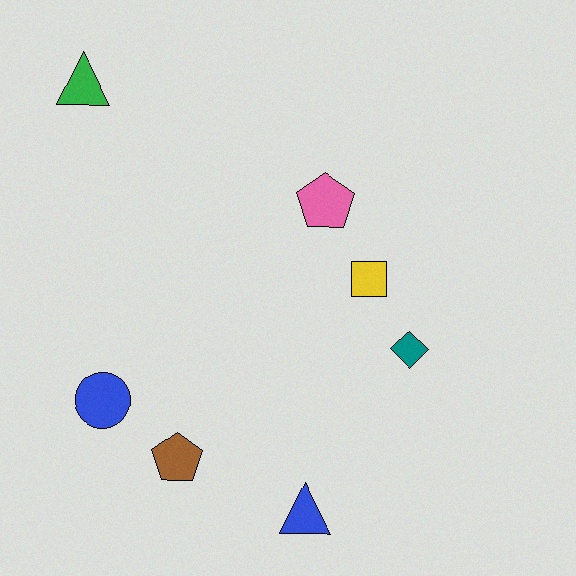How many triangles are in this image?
There are 2 triangles.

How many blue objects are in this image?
There are 2 blue objects.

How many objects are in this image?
There are 7 objects.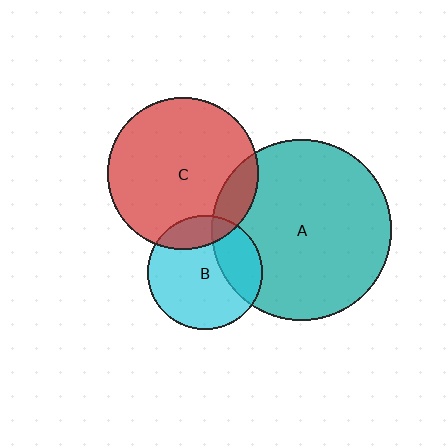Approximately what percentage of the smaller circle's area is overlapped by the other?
Approximately 20%.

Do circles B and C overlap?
Yes.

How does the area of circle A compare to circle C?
Approximately 1.4 times.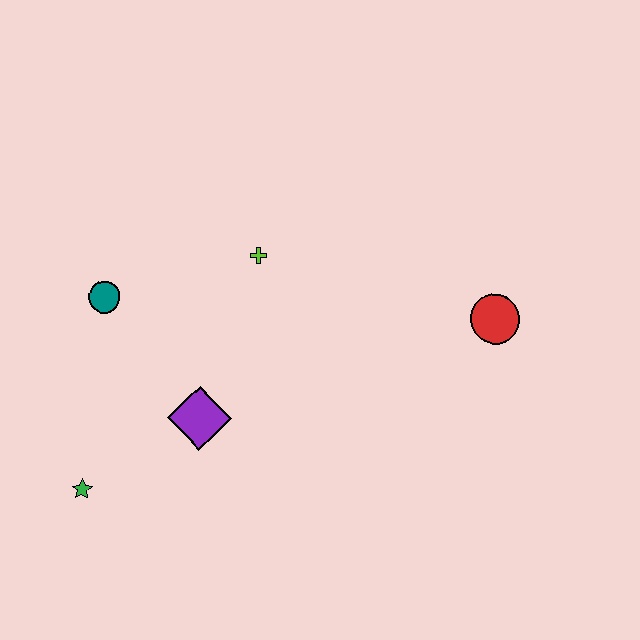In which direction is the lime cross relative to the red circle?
The lime cross is to the left of the red circle.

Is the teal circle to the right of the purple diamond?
No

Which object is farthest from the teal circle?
The red circle is farthest from the teal circle.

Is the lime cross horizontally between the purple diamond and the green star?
No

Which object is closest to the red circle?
The lime cross is closest to the red circle.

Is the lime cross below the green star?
No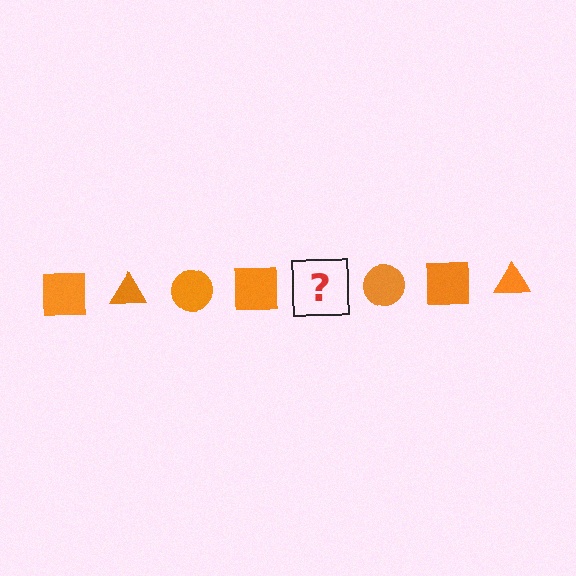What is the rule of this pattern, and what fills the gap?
The rule is that the pattern cycles through square, triangle, circle shapes in orange. The gap should be filled with an orange triangle.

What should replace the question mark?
The question mark should be replaced with an orange triangle.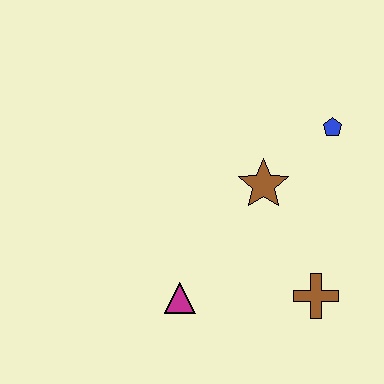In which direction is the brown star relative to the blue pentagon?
The brown star is to the left of the blue pentagon.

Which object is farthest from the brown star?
The magenta triangle is farthest from the brown star.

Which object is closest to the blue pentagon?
The brown star is closest to the blue pentagon.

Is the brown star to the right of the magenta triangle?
Yes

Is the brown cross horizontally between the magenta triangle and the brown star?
No